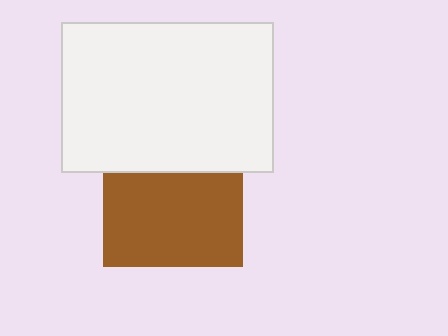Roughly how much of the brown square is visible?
Most of it is visible (roughly 67%).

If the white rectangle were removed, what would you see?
You would see the complete brown square.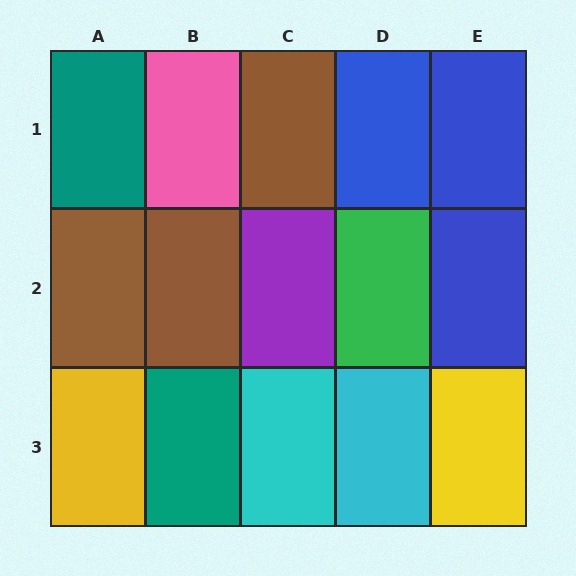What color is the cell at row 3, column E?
Yellow.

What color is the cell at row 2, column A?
Brown.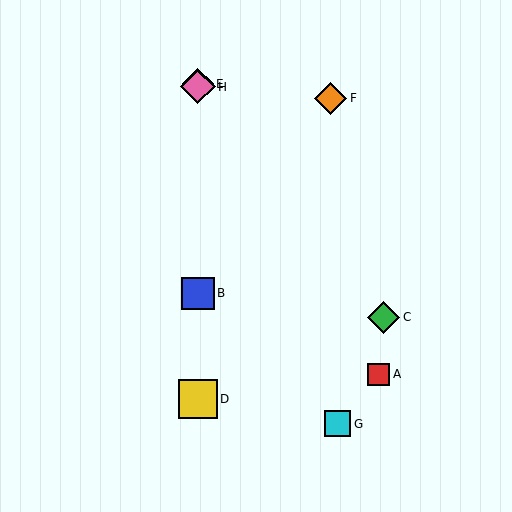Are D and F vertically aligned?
No, D is at x≈198 and F is at x≈331.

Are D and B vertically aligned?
Yes, both are at x≈198.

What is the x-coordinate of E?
Object E is at x≈198.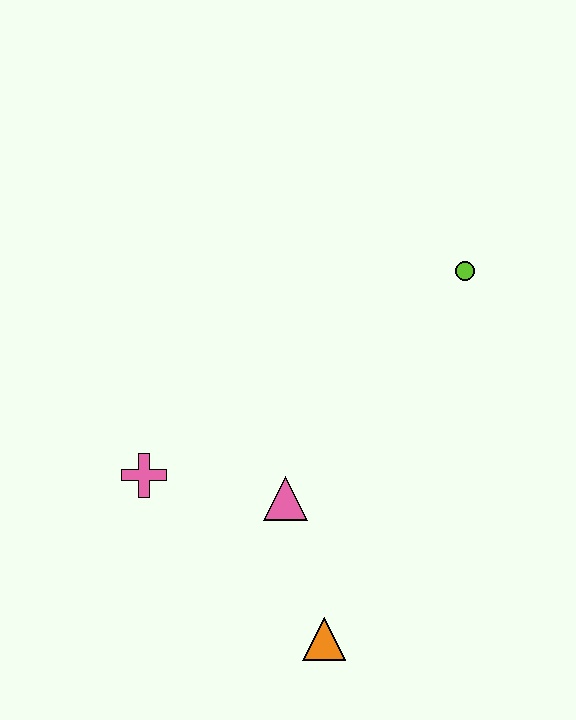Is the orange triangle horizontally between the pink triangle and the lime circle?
Yes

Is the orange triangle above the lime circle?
No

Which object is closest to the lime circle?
The pink triangle is closest to the lime circle.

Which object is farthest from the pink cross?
The lime circle is farthest from the pink cross.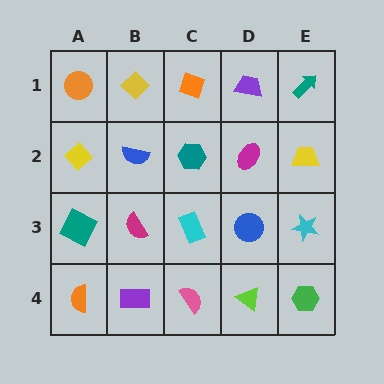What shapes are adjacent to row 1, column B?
A blue semicircle (row 2, column B), an orange circle (row 1, column A), an orange diamond (row 1, column C).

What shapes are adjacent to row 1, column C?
A teal hexagon (row 2, column C), a yellow diamond (row 1, column B), a purple trapezoid (row 1, column D).